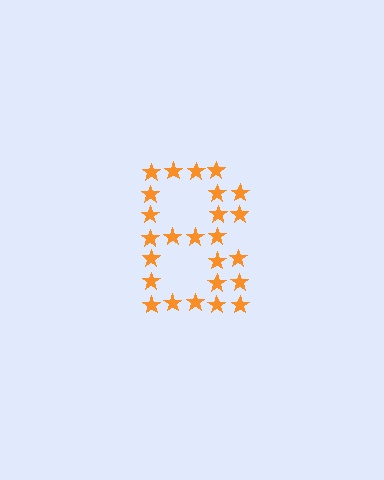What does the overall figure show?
The overall figure shows the letter B.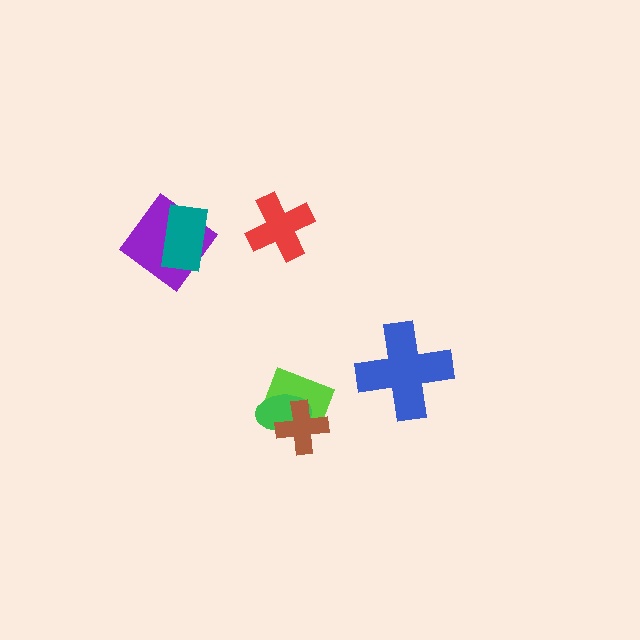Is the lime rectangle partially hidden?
Yes, it is partially covered by another shape.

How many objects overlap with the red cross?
0 objects overlap with the red cross.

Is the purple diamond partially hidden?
Yes, it is partially covered by another shape.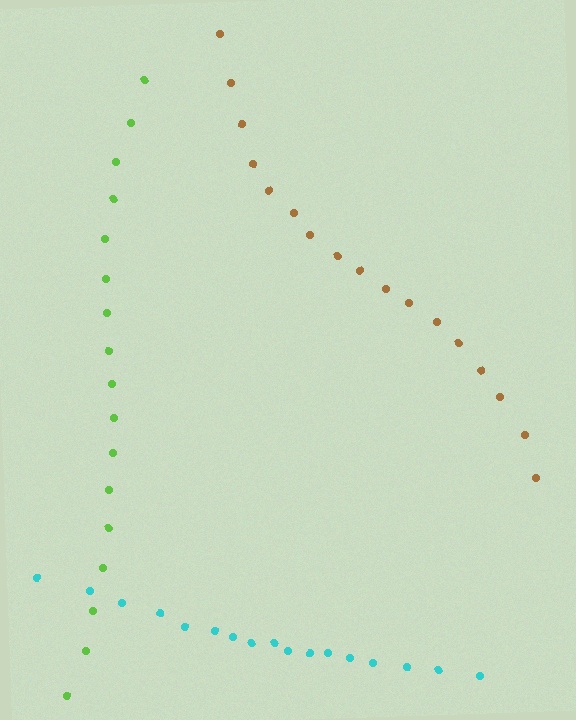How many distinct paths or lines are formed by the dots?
There are 3 distinct paths.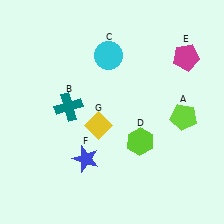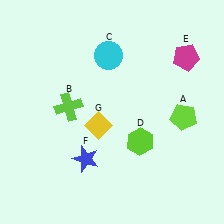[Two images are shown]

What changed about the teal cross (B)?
In Image 1, B is teal. In Image 2, it changed to lime.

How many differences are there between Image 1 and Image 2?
There is 1 difference between the two images.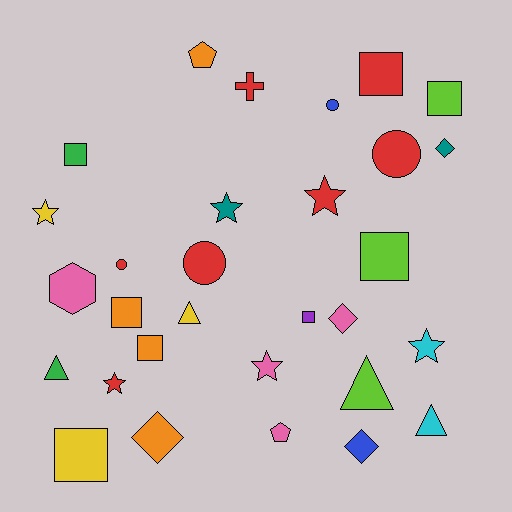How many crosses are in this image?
There is 1 cross.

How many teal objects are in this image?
There are 2 teal objects.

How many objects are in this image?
There are 30 objects.